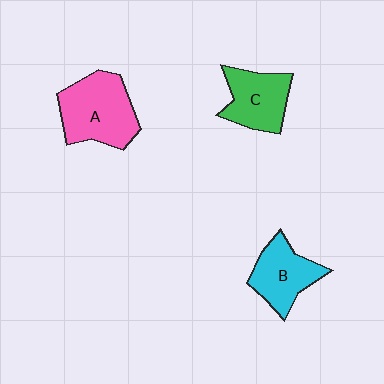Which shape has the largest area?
Shape A (pink).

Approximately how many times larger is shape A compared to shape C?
Approximately 1.3 times.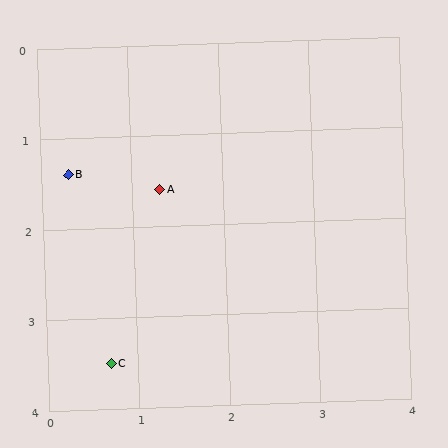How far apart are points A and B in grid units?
Points A and B are about 1.0 grid units apart.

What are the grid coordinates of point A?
Point A is at approximately (1.3, 1.6).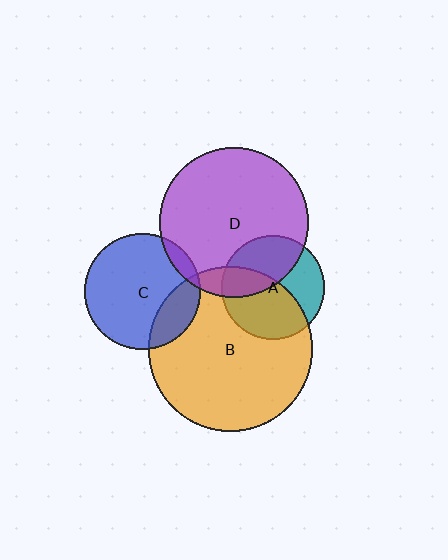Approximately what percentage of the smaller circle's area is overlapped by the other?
Approximately 20%.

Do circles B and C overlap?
Yes.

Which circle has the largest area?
Circle B (orange).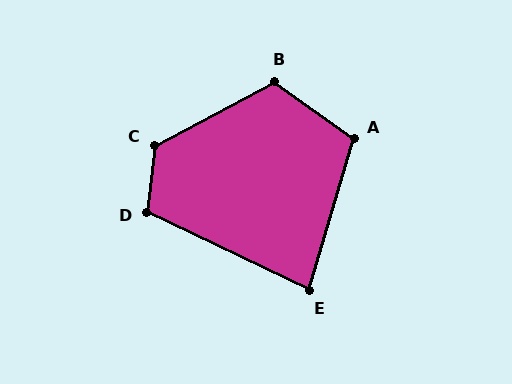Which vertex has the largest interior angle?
C, at approximately 125 degrees.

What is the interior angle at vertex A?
Approximately 109 degrees (obtuse).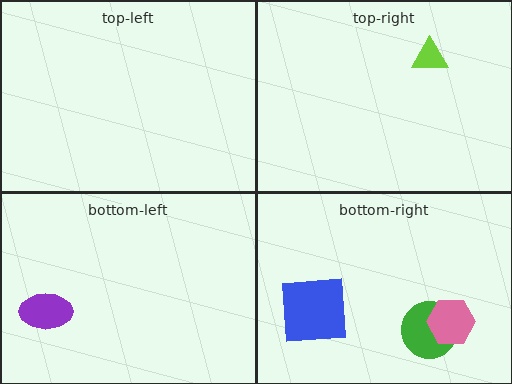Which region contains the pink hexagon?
The bottom-right region.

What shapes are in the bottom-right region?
The blue square, the green circle, the pink hexagon.